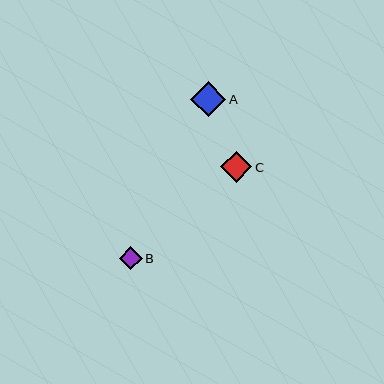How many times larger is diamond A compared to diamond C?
Diamond A is approximately 1.1 times the size of diamond C.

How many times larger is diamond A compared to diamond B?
Diamond A is approximately 1.5 times the size of diamond B.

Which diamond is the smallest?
Diamond B is the smallest with a size of approximately 23 pixels.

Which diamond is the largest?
Diamond A is the largest with a size of approximately 35 pixels.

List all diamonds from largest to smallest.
From largest to smallest: A, C, B.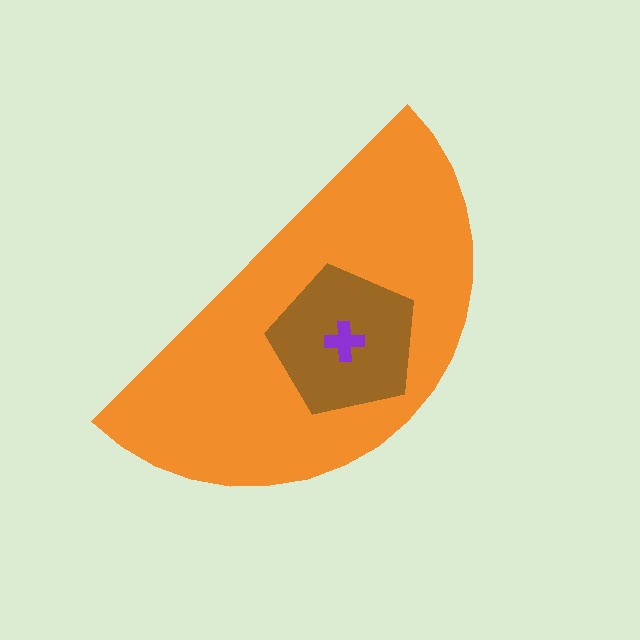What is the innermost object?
The purple cross.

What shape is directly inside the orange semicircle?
The brown pentagon.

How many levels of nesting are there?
3.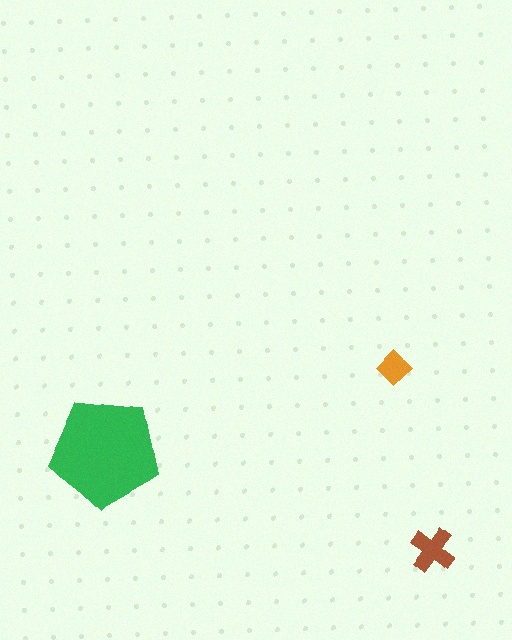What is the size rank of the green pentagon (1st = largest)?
1st.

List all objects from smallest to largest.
The orange diamond, the brown cross, the green pentagon.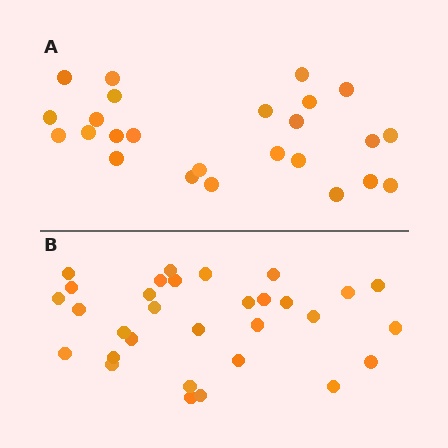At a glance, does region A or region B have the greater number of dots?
Region B (the bottom region) has more dots.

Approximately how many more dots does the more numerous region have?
Region B has about 6 more dots than region A.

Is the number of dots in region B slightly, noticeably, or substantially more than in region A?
Region B has only slightly more — the two regions are fairly close. The ratio is roughly 1.2 to 1.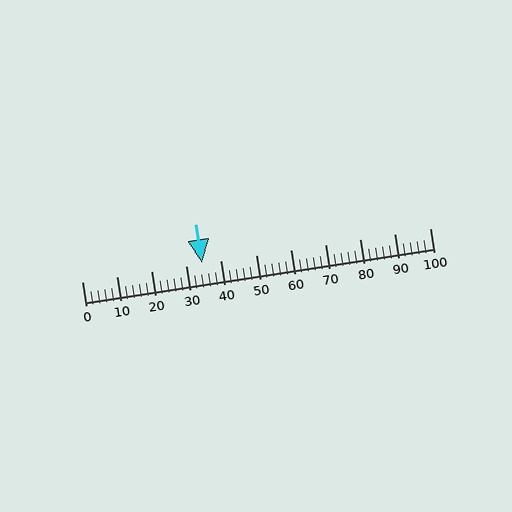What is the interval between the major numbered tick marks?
The major tick marks are spaced 10 units apart.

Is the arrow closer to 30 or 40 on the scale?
The arrow is closer to 30.